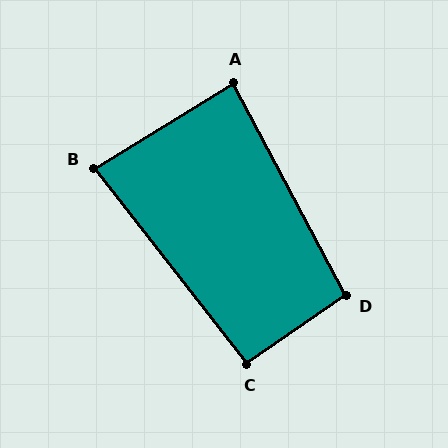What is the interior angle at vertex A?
Approximately 86 degrees (approximately right).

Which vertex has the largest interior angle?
D, at approximately 96 degrees.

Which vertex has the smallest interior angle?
B, at approximately 84 degrees.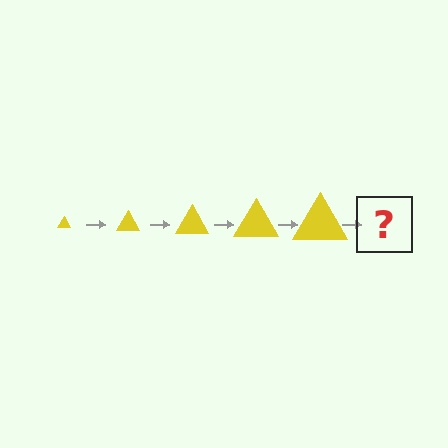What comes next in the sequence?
The next element should be a yellow triangle, larger than the previous one.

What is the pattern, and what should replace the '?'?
The pattern is that the triangle gets progressively larger each step. The '?' should be a yellow triangle, larger than the previous one.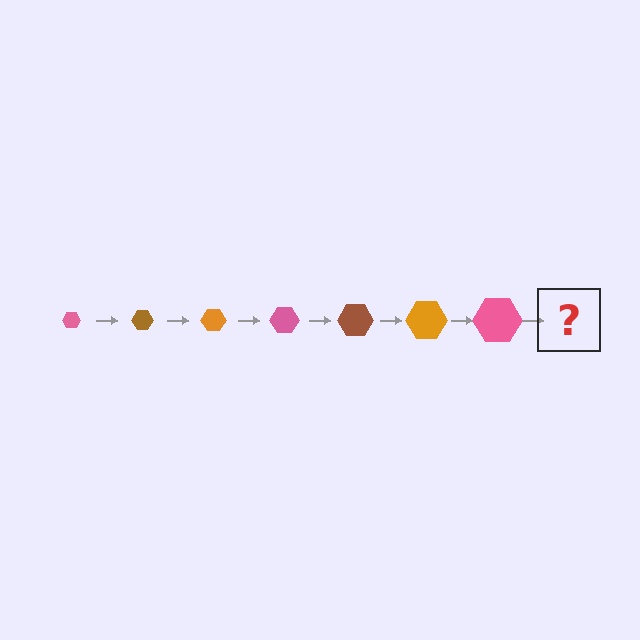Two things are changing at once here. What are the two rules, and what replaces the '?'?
The two rules are that the hexagon grows larger each step and the color cycles through pink, brown, and orange. The '?' should be a brown hexagon, larger than the previous one.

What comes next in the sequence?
The next element should be a brown hexagon, larger than the previous one.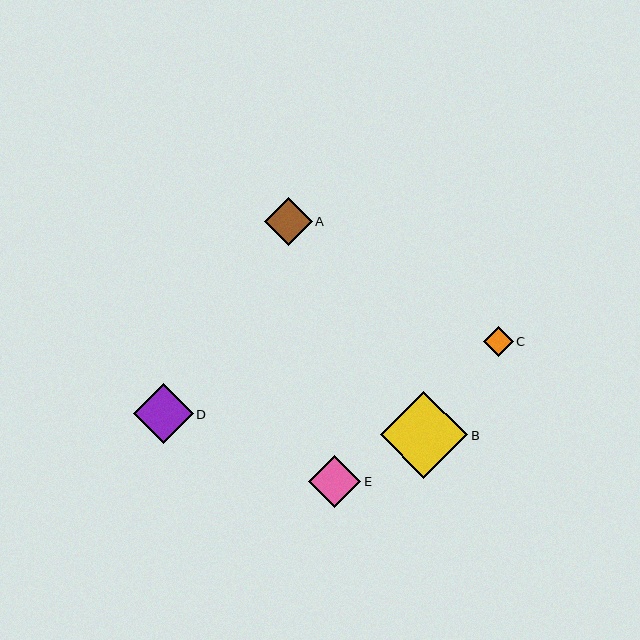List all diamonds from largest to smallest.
From largest to smallest: B, D, E, A, C.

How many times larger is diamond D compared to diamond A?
Diamond D is approximately 1.3 times the size of diamond A.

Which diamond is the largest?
Diamond B is the largest with a size of approximately 87 pixels.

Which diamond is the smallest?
Diamond C is the smallest with a size of approximately 30 pixels.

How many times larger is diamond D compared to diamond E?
Diamond D is approximately 1.1 times the size of diamond E.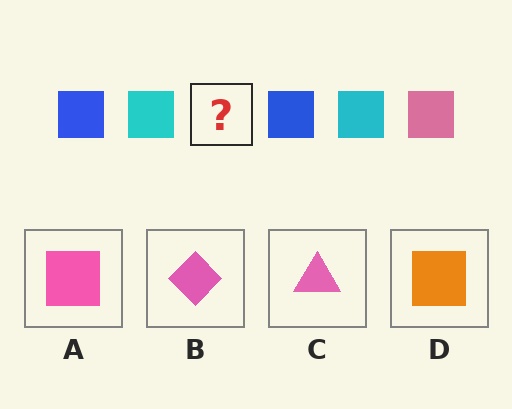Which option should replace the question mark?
Option A.